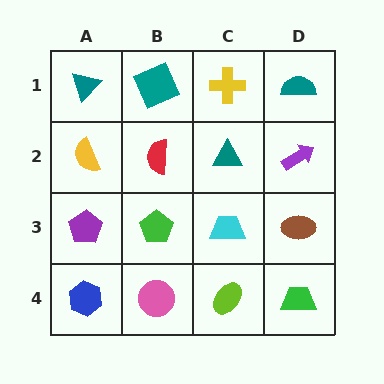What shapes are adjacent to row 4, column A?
A purple pentagon (row 3, column A), a pink circle (row 4, column B).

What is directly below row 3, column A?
A blue hexagon.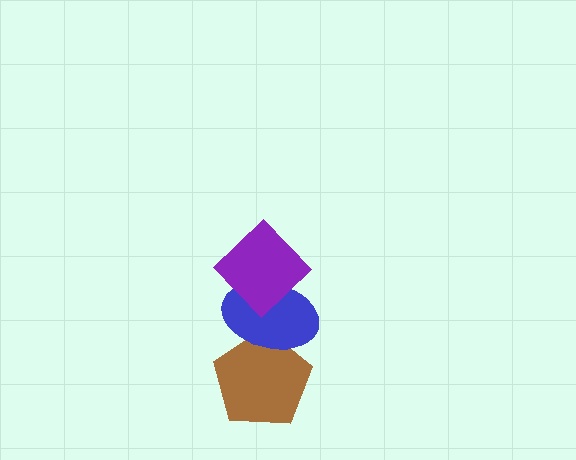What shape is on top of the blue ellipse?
The purple diamond is on top of the blue ellipse.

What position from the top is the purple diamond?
The purple diamond is 1st from the top.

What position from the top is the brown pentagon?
The brown pentagon is 3rd from the top.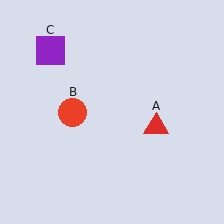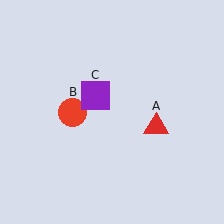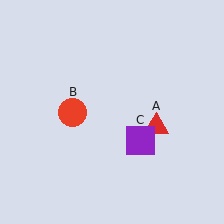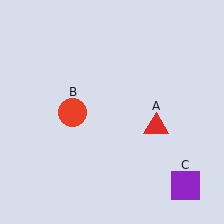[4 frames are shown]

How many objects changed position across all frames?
1 object changed position: purple square (object C).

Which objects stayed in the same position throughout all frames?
Red triangle (object A) and red circle (object B) remained stationary.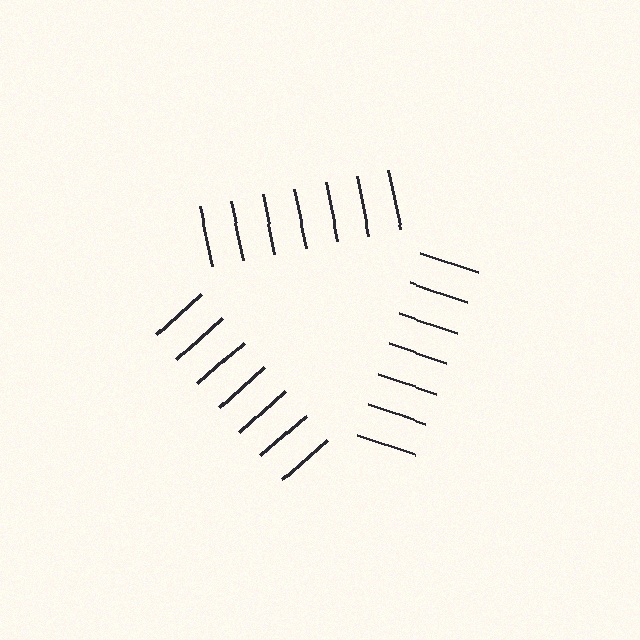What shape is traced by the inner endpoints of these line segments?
An illusory triangle — the line segments terminate on its edges but no continuous stroke is drawn.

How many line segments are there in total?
21 — 7 along each of the 3 edges.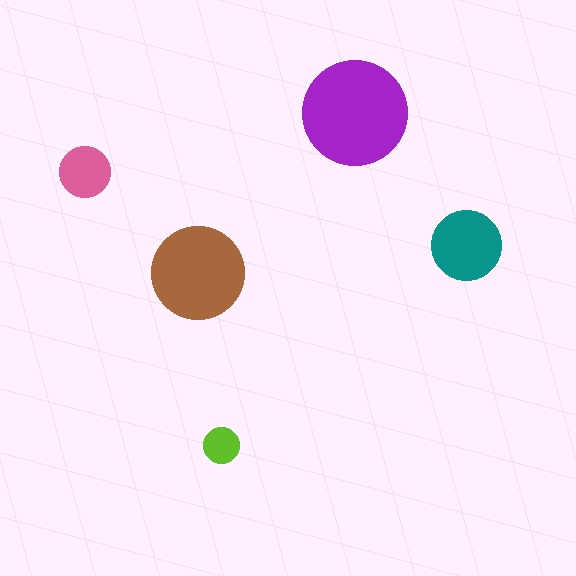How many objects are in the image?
There are 5 objects in the image.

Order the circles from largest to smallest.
the purple one, the brown one, the teal one, the pink one, the lime one.